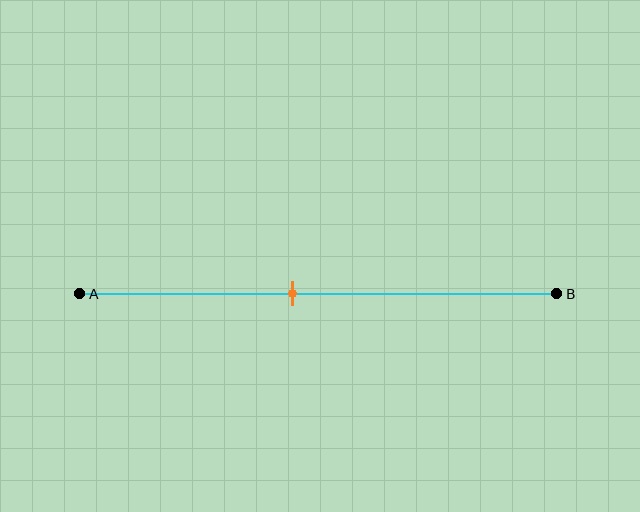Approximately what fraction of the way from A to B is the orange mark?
The orange mark is approximately 45% of the way from A to B.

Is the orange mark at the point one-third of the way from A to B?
No, the mark is at about 45% from A, not at the 33% one-third point.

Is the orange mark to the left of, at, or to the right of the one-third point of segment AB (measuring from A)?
The orange mark is to the right of the one-third point of segment AB.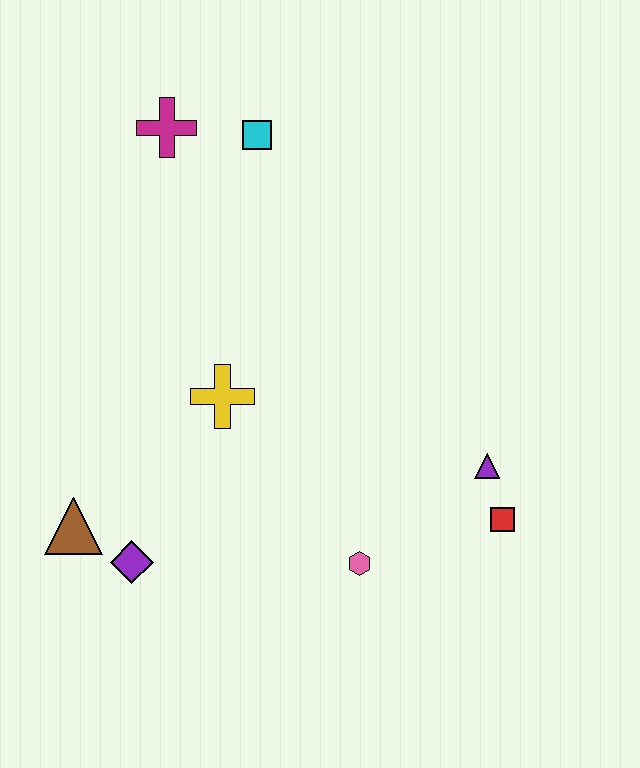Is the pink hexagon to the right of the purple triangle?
No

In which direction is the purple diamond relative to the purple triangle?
The purple diamond is to the left of the purple triangle.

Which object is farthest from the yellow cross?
The red square is farthest from the yellow cross.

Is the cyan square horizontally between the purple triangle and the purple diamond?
Yes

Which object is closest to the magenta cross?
The cyan square is closest to the magenta cross.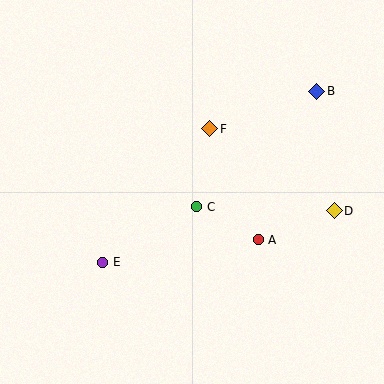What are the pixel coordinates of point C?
Point C is at (197, 207).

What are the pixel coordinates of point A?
Point A is at (258, 240).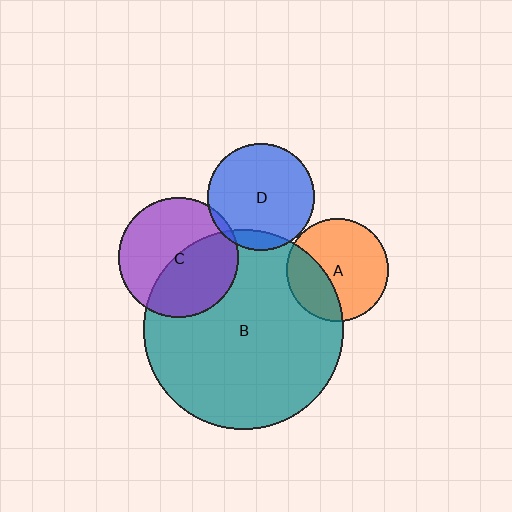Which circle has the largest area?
Circle B (teal).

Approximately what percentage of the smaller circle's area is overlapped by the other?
Approximately 45%.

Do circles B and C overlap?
Yes.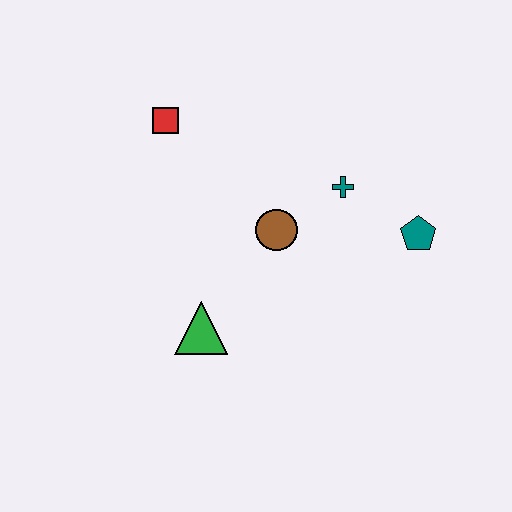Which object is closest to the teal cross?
The brown circle is closest to the teal cross.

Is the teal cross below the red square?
Yes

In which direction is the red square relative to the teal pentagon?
The red square is to the left of the teal pentagon.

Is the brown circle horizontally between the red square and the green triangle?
No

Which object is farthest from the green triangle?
The teal pentagon is farthest from the green triangle.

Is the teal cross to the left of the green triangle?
No